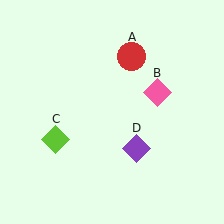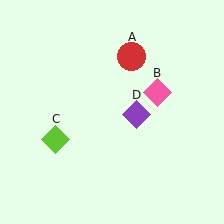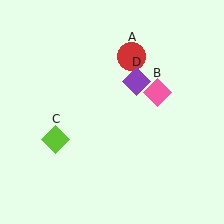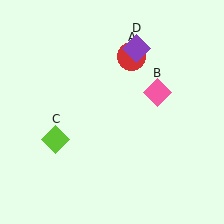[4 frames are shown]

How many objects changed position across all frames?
1 object changed position: purple diamond (object D).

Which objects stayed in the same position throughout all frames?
Red circle (object A) and pink diamond (object B) and lime diamond (object C) remained stationary.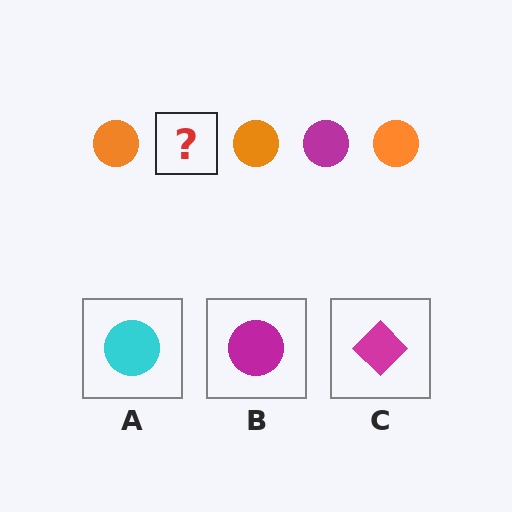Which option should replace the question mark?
Option B.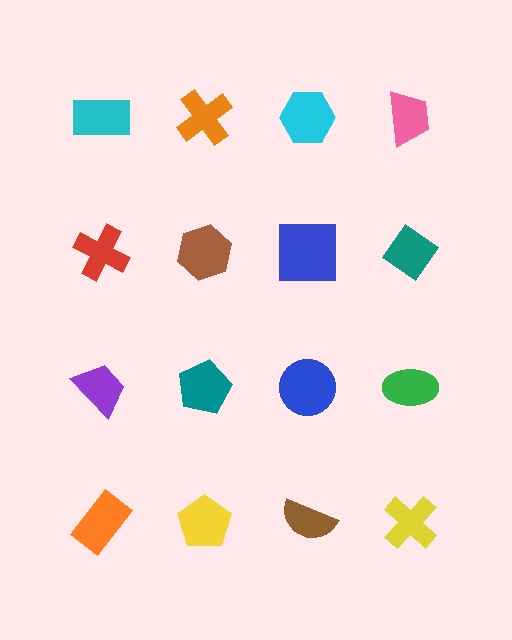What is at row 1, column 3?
A cyan hexagon.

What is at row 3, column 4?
A green ellipse.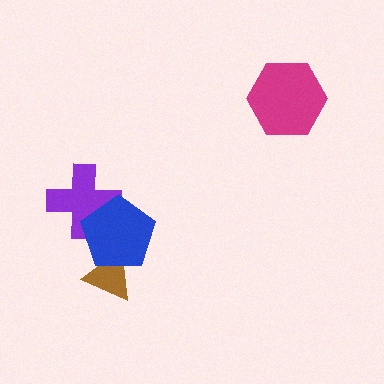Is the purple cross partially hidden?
Yes, it is partially covered by another shape.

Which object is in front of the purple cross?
The blue pentagon is in front of the purple cross.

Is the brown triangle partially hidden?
Yes, it is partially covered by another shape.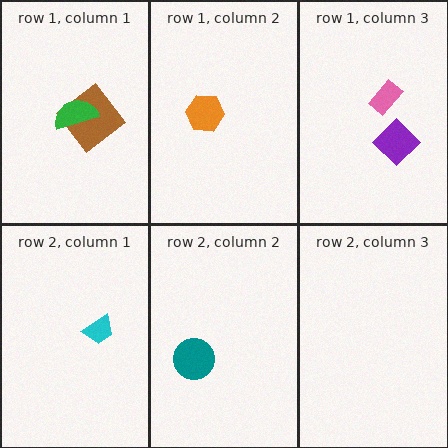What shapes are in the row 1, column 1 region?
The brown diamond, the green semicircle.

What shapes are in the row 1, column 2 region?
The orange hexagon.